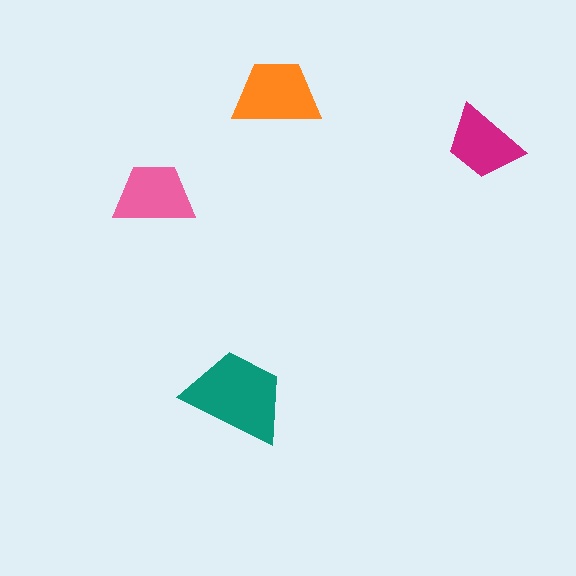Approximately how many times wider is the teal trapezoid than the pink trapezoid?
About 1.5 times wider.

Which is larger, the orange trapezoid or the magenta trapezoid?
The orange one.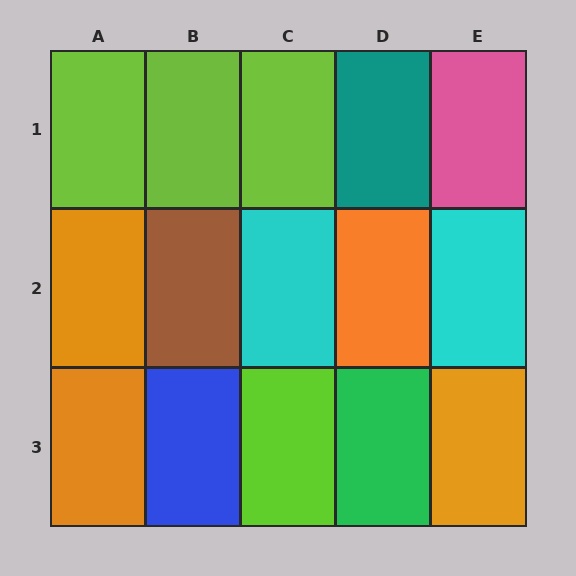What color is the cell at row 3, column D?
Green.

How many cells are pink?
1 cell is pink.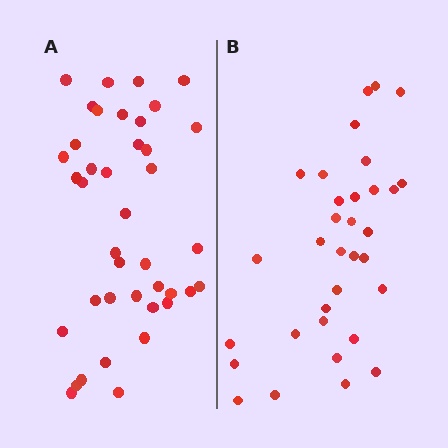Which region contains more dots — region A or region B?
Region A (the left region) has more dots.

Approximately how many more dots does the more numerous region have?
Region A has roughly 8 or so more dots than region B.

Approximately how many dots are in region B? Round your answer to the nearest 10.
About 30 dots. (The exact count is 33, which rounds to 30.)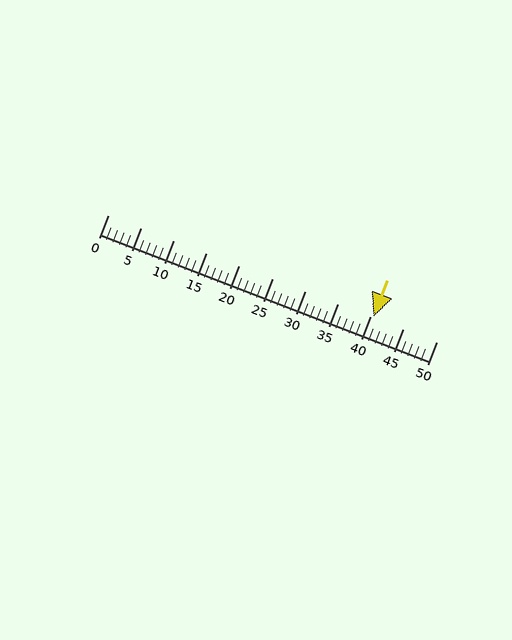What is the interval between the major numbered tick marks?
The major tick marks are spaced 5 units apart.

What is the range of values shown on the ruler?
The ruler shows values from 0 to 50.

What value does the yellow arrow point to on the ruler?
The yellow arrow points to approximately 40.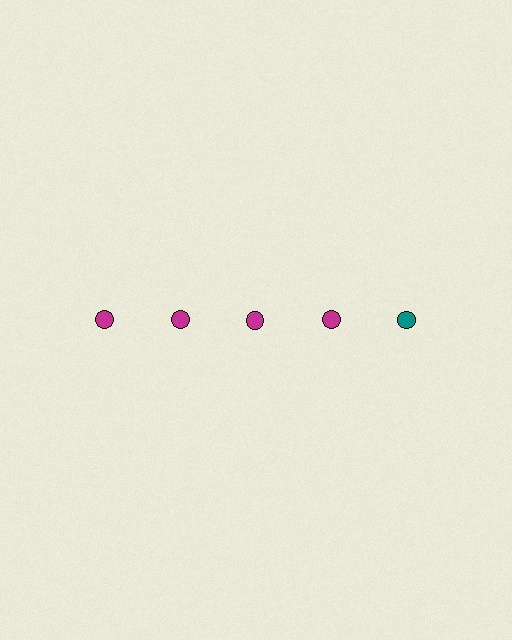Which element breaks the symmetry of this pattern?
The teal circle in the top row, rightmost column breaks the symmetry. All other shapes are magenta circles.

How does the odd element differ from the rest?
It has a different color: teal instead of magenta.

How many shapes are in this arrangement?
There are 5 shapes arranged in a grid pattern.